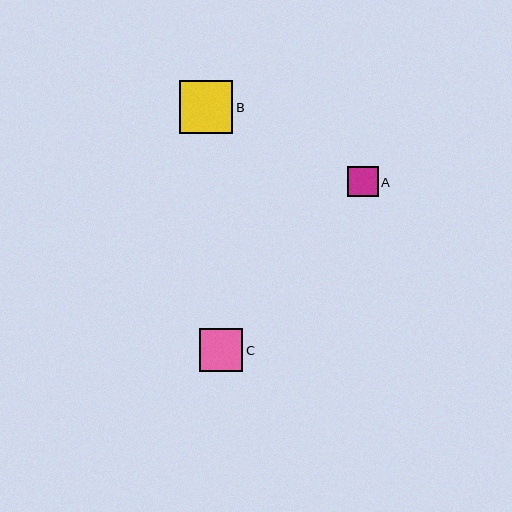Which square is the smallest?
Square A is the smallest with a size of approximately 30 pixels.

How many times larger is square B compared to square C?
Square B is approximately 1.3 times the size of square C.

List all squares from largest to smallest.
From largest to smallest: B, C, A.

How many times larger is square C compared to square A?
Square C is approximately 1.4 times the size of square A.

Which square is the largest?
Square B is the largest with a size of approximately 54 pixels.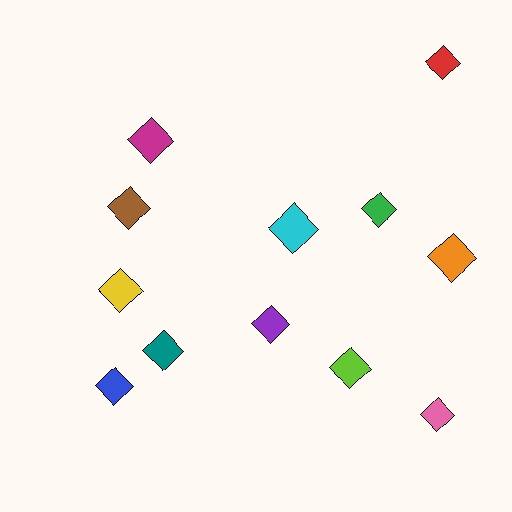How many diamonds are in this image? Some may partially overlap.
There are 12 diamonds.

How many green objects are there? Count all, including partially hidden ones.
There is 1 green object.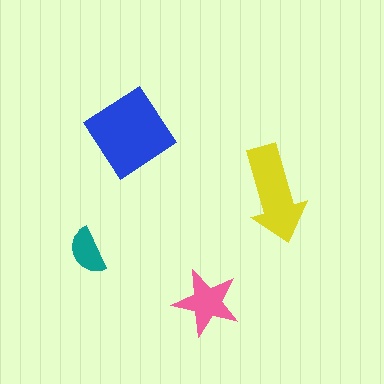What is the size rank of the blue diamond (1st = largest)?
1st.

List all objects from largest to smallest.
The blue diamond, the yellow arrow, the pink star, the teal semicircle.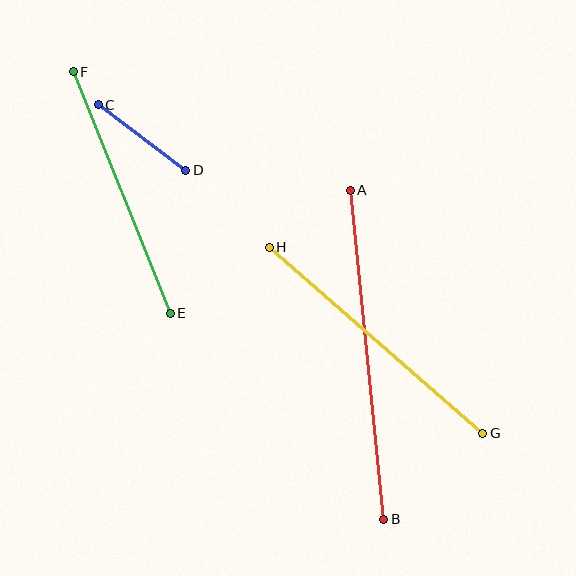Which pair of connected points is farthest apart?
Points A and B are farthest apart.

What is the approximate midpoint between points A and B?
The midpoint is at approximately (367, 355) pixels.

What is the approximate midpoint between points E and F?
The midpoint is at approximately (122, 192) pixels.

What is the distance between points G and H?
The distance is approximately 283 pixels.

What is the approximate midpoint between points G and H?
The midpoint is at approximately (376, 340) pixels.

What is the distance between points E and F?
The distance is approximately 260 pixels.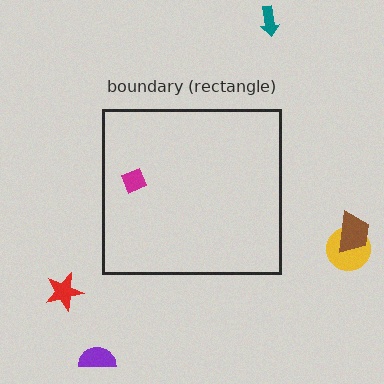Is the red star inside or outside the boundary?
Outside.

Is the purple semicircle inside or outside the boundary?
Outside.